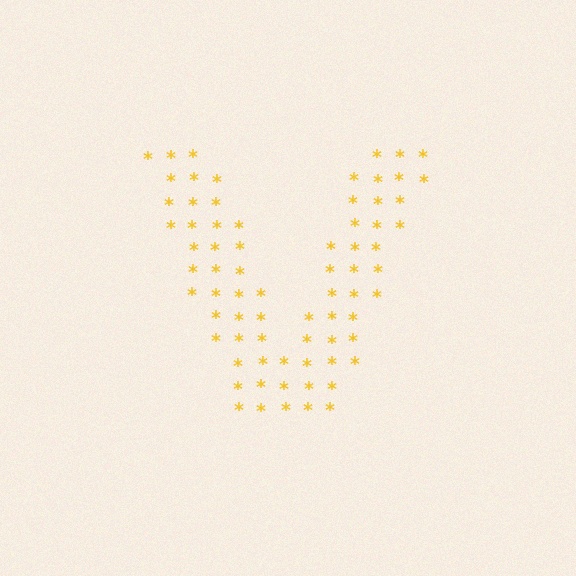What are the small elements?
The small elements are asterisks.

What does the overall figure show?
The overall figure shows the letter V.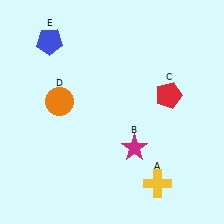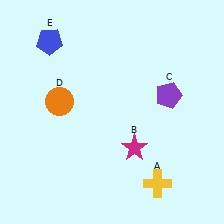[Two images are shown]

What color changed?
The pentagon (C) changed from red in Image 1 to purple in Image 2.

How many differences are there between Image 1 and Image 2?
There is 1 difference between the two images.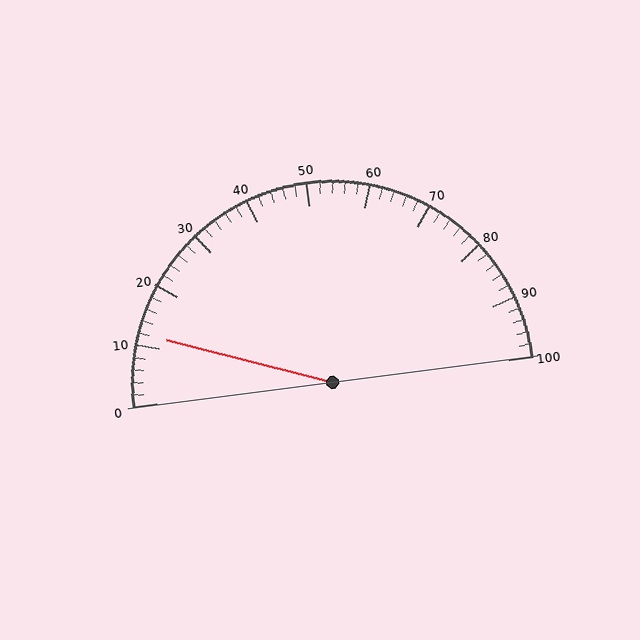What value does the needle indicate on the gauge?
The needle indicates approximately 12.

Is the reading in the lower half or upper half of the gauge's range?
The reading is in the lower half of the range (0 to 100).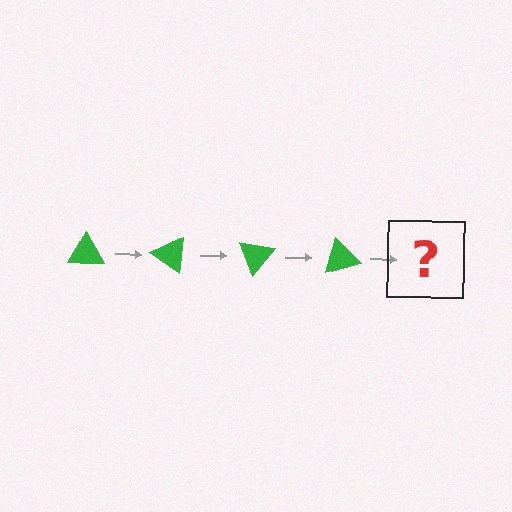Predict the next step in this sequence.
The next step is a green triangle rotated 140 degrees.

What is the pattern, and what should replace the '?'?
The pattern is that the triangle rotates 35 degrees each step. The '?' should be a green triangle rotated 140 degrees.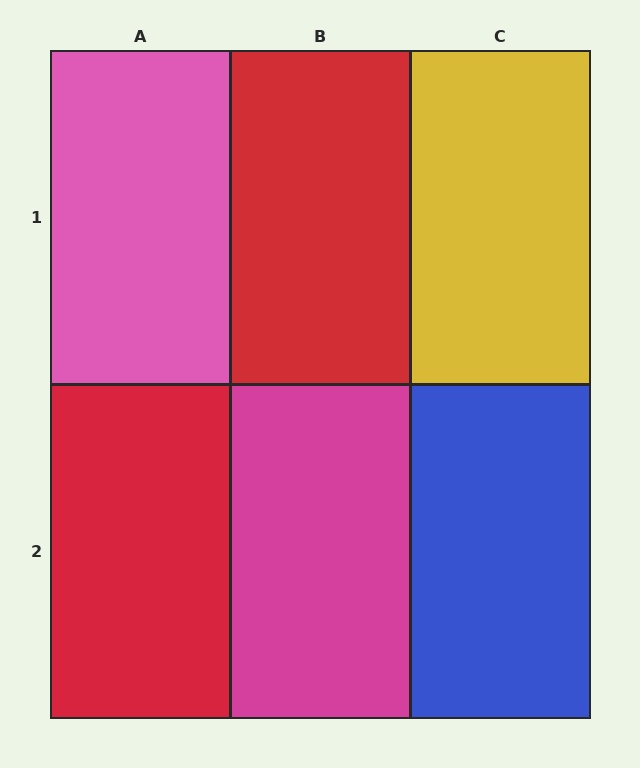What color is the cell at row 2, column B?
Magenta.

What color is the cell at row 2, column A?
Red.